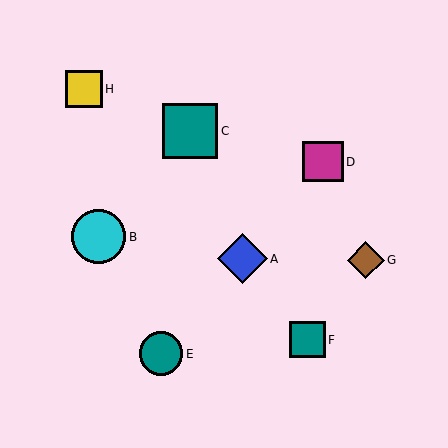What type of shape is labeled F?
Shape F is a teal square.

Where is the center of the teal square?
The center of the teal square is at (308, 340).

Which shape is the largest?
The teal square (labeled C) is the largest.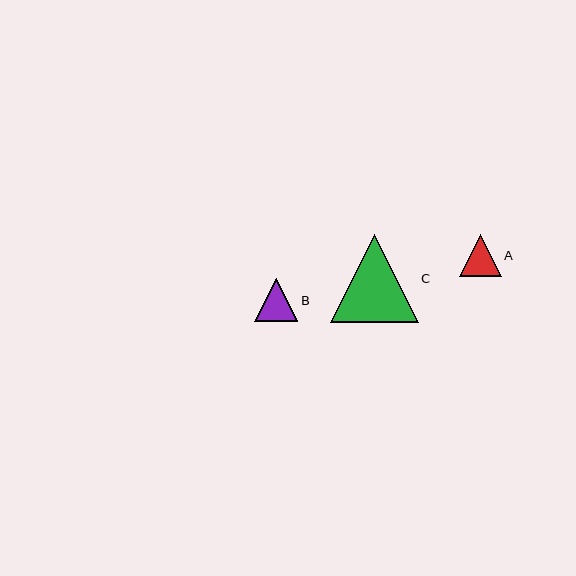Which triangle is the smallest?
Triangle A is the smallest with a size of approximately 42 pixels.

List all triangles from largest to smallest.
From largest to smallest: C, B, A.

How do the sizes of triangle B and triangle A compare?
Triangle B and triangle A are approximately the same size.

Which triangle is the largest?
Triangle C is the largest with a size of approximately 88 pixels.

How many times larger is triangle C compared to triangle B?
Triangle C is approximately 2.0 times the size of triangle B.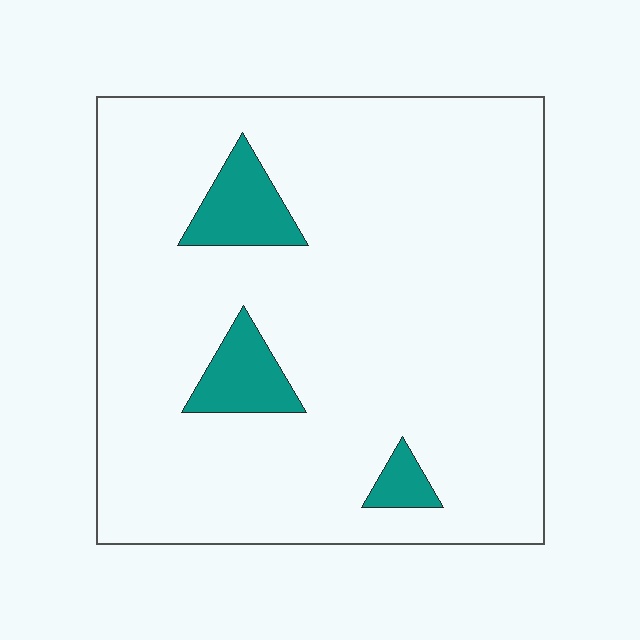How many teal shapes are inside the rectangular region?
3.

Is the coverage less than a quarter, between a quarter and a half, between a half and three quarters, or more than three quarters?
Less than a quarter.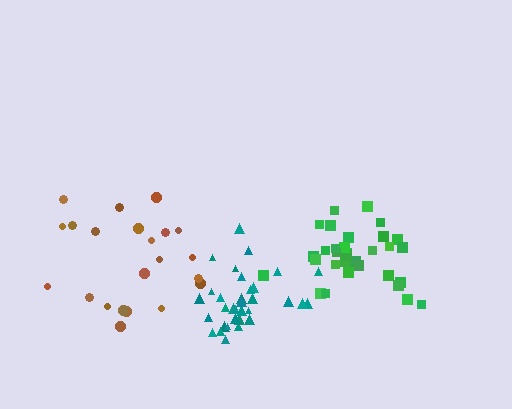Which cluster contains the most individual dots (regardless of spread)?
Green (33).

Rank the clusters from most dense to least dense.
teal, green, brown.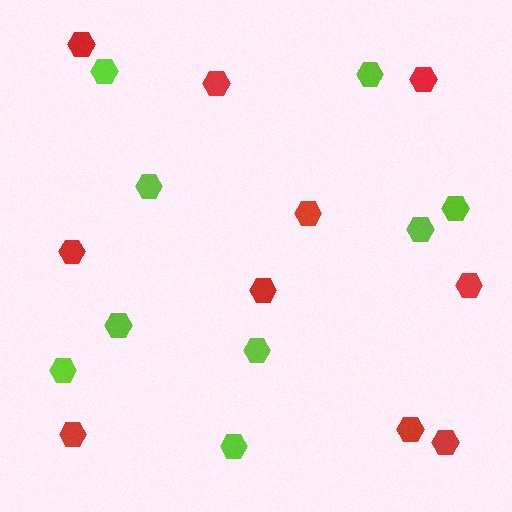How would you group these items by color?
There are 2 groups: one group of red hexagons (10) and one group of lime hexagons (9).